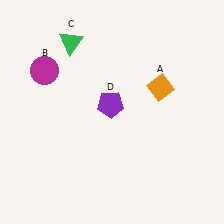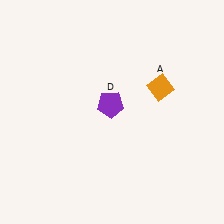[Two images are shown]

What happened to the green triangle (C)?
The green triangle (C) was removed in Image 2. It was in the top-left area of Image 1.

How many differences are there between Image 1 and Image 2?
There are 2 differences between the two images.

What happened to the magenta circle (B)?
The magenta circle (B) was removed in Image 2. It was in the top-left area of Image 1.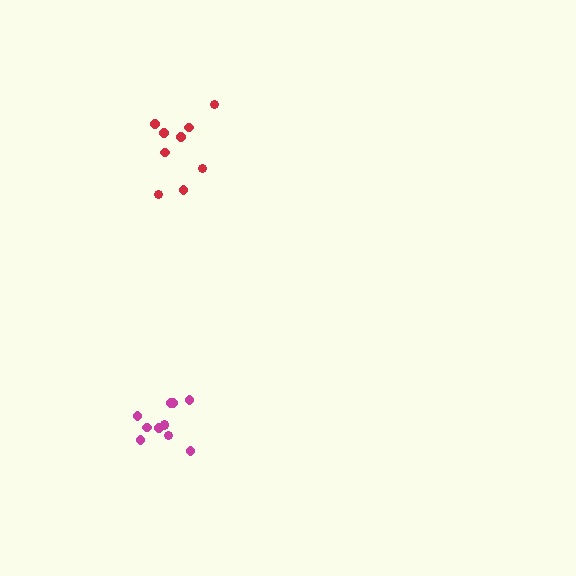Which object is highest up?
The red cluster is topmost.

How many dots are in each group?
Group 1: 11 dots, Group 2: 9 dots (20 total).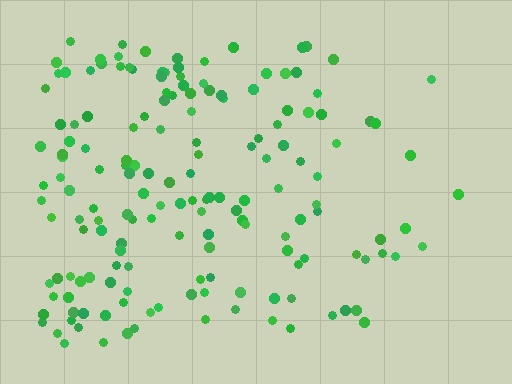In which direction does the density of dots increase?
From right to left, with the left side densest.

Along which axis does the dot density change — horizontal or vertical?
Horizontal.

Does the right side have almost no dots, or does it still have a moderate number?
Still a moderate number, just noticeably fewer than the left.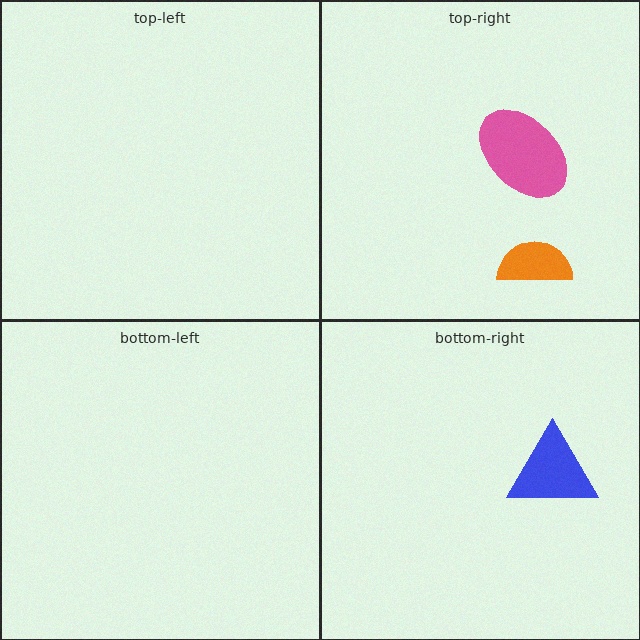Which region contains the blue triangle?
The bottom-right region.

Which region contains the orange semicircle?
The top-right region.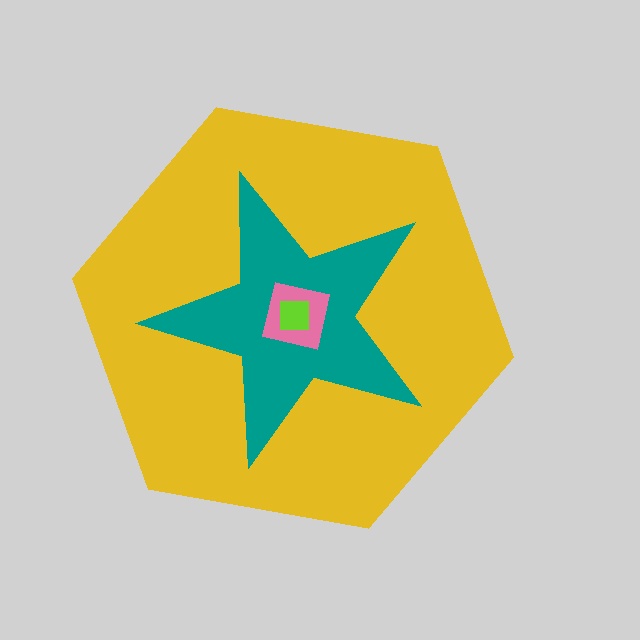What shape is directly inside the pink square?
The lime square.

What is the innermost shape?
The lime square.